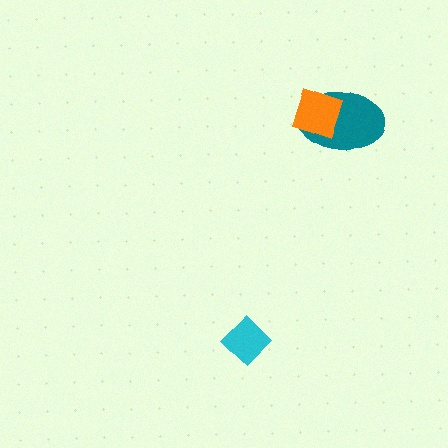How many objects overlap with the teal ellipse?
1 object overlaps with the teal ellipse.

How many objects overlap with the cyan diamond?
0 objects overlap with the cyan diamond.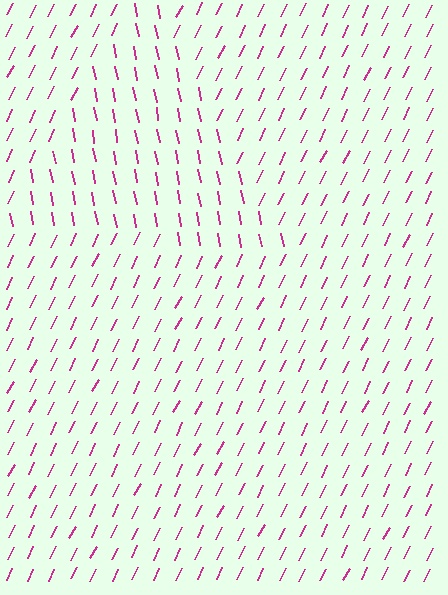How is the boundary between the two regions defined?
The boundary is defined purely by a change in line orientation (approximately 37 degrees difference). All lines are the same color and thickness.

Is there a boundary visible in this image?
Yes, there is a texture boundary formed by a change in line orientation.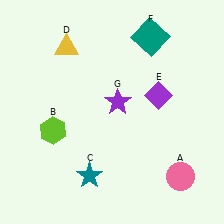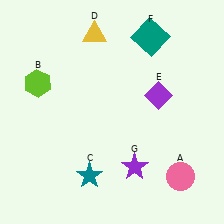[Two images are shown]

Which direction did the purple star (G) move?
The purple star (G) moved down.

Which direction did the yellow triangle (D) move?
The yellow triangle (D) moved right.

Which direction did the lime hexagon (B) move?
The lime hexagon (B) moved up.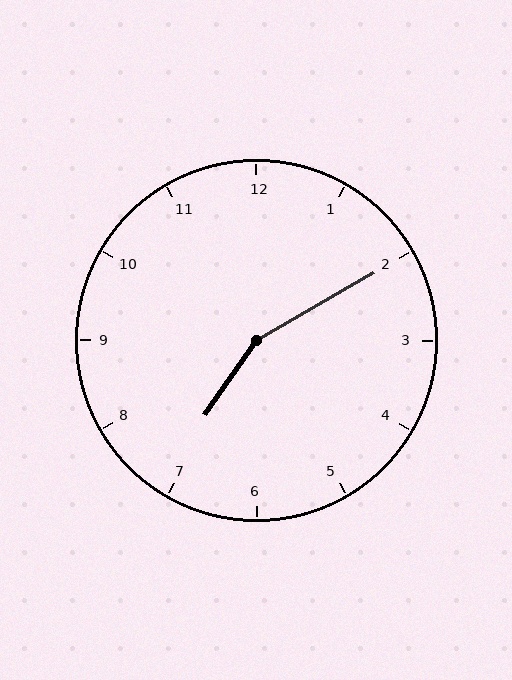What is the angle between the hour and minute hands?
Approximately 155 degrees.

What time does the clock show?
7:10.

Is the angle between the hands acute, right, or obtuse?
It is obtuse.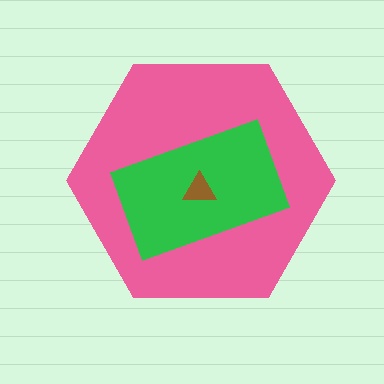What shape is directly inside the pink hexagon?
The green rectangle.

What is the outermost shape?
The pink hexagon.